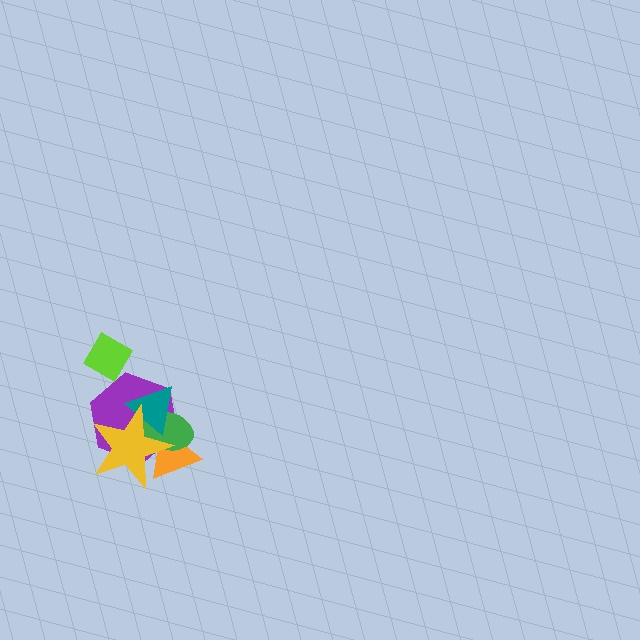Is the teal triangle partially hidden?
Yes, it is partially covered by another shape.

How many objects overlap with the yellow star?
4 objects overlap with the yellow star.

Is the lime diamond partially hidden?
No, no other shape covers it.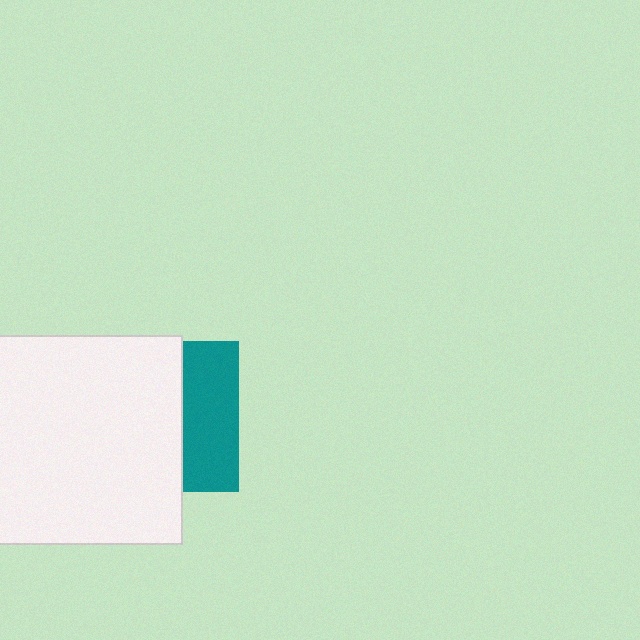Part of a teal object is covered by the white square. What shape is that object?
It is a square.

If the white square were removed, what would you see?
You would see the complete teal square.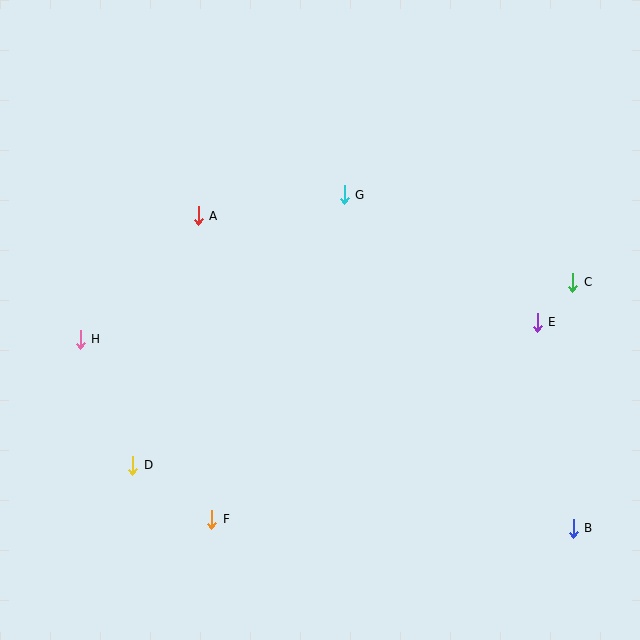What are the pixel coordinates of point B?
Point B is at (573, 528).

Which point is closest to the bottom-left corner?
Point D is closest to the bottom-left corner.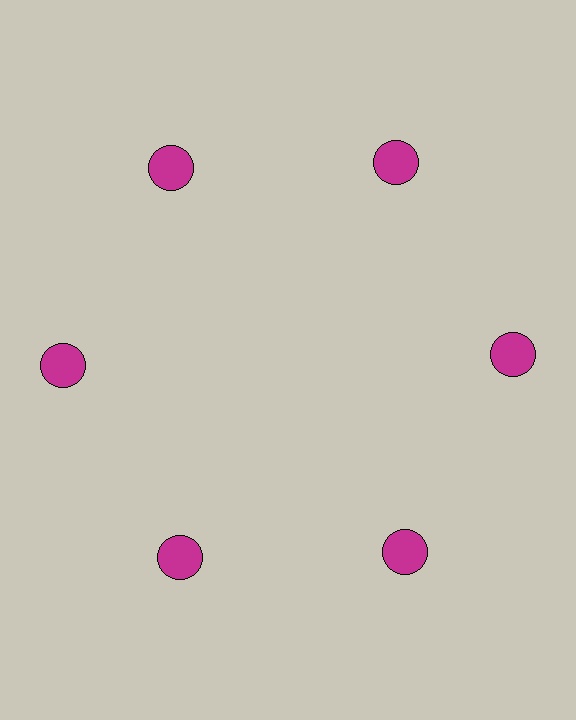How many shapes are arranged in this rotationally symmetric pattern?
There are 6 shapes, arranged in 6 groups of 1.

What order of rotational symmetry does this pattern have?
This pattern has 6-fold rotational symmetry.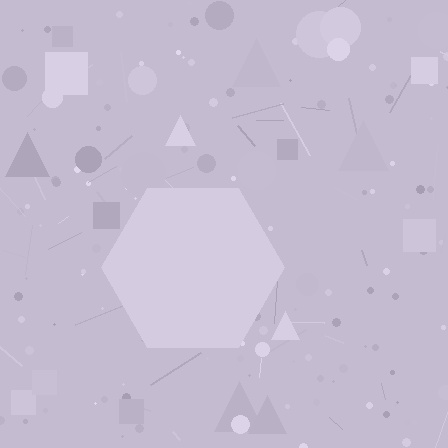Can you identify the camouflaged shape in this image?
The camouflaged shape is a hexagon.